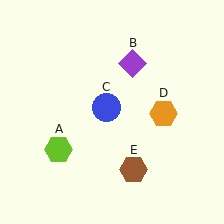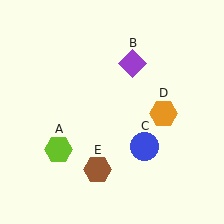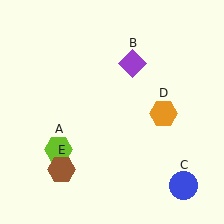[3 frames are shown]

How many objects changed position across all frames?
2 objects changed position: blue circle (object C), brown hexagon (object E).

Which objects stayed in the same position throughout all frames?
Lime hexagon (object A) and purple diamond (object B) and orange hexagon (object D) remained stationary.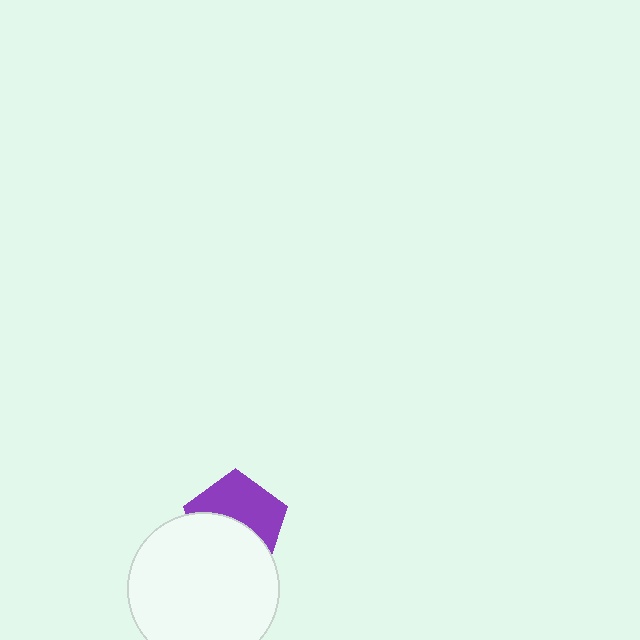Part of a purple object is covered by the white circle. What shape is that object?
It is a pentagon.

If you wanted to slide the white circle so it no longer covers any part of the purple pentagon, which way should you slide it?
Slide it down — that is the most direct way to separate the two shapes.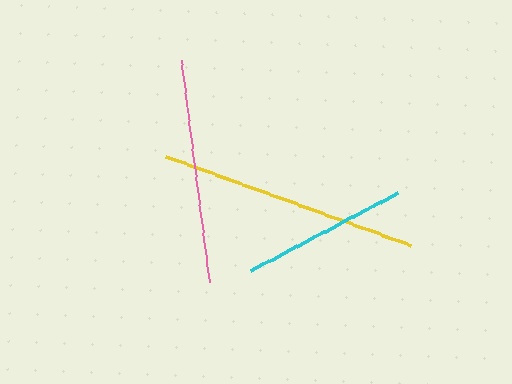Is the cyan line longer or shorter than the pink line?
The pink line is longer than the cyan line.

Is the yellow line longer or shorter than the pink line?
The yellow line is longer than the pink line.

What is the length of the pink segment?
The pink segment is approximately 224 pixels long.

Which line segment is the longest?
The yellow line is the longest at approximately 261 pixels.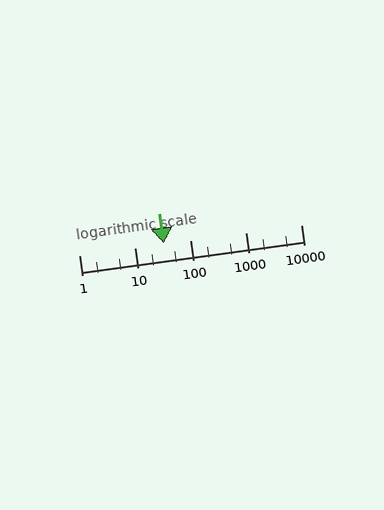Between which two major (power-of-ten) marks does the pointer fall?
The pointer is between 10 and 100.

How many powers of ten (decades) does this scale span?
The scale spans 4 decades, from 1 to 10000.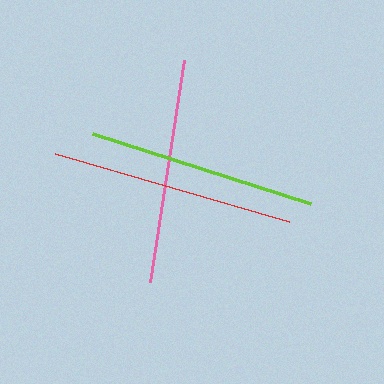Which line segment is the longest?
The red line is the longest at approximately 243 pixels.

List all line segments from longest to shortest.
From longest to shortest: red, lime, pink.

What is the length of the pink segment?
The pink segment is approximately 225 pixels long.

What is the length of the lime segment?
The lime segment is approximately 228 pixels long.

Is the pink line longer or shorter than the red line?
The red line is longer than the pink line.